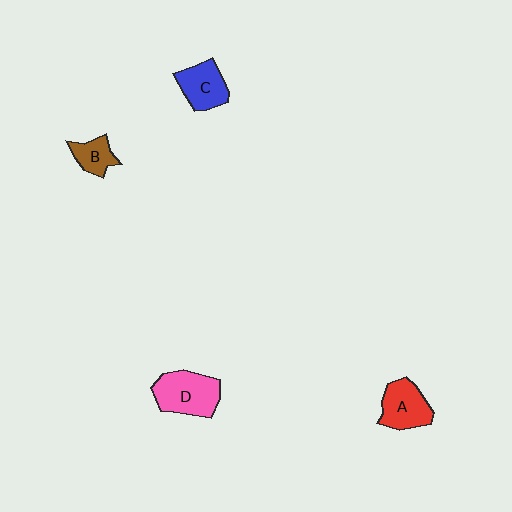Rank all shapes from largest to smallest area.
From largest to smallest: D (pink), A (red), C (blue), B (brown).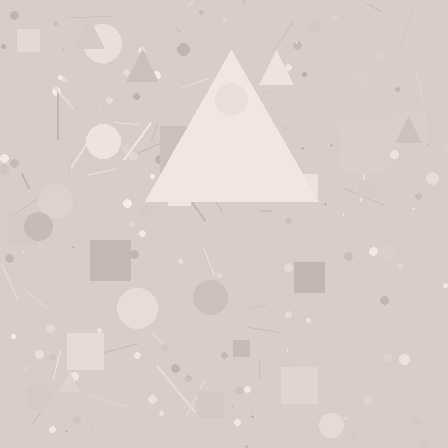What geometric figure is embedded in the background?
A triangle is embedded in the background.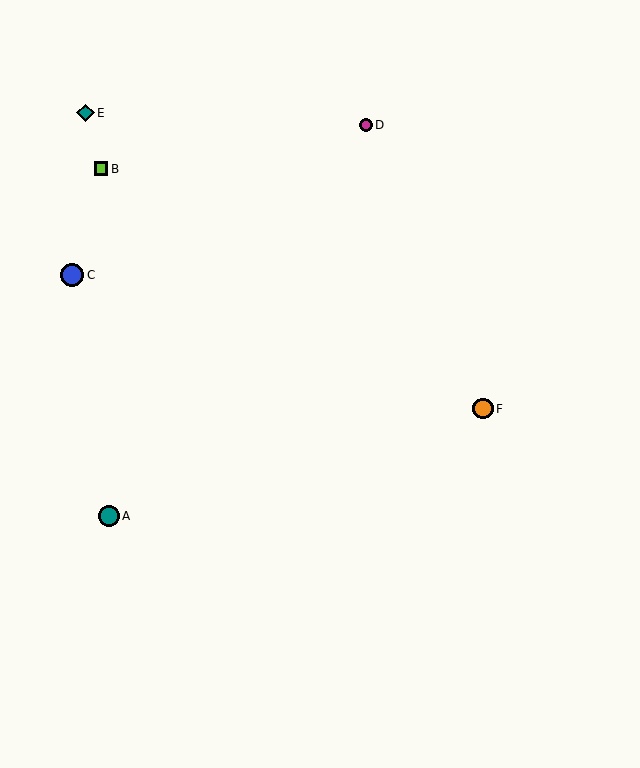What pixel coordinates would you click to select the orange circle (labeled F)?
Click at (483, 409) to select the orange circle F.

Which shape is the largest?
The blue circle (labeled C) is the largest.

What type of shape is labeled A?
Shape A is a teal circle.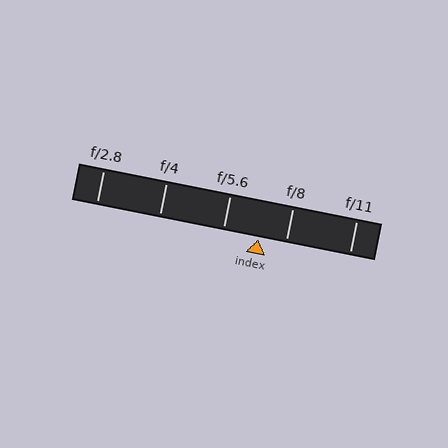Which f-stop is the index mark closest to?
The index mark is closest to f/8.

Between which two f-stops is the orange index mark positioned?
The index mark is between f/5.6 and f/8.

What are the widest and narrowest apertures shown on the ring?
The widest aperture shown is f/2.8 and the narrowest is f/11.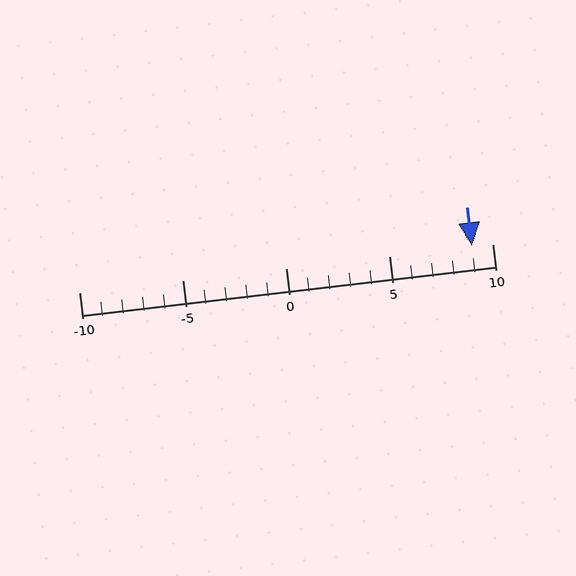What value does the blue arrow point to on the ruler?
The blue arrow points to approximately 9.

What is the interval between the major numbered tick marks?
The major tick marks are spaced 5 units apart.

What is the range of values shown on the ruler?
The ruler shows values from -10 to 10.